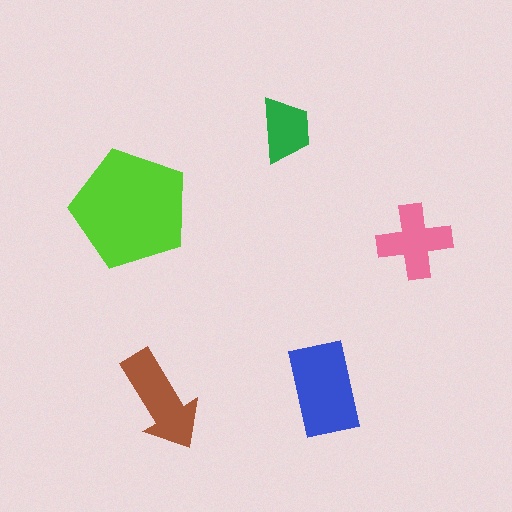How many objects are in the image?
There are 5 objects in the image.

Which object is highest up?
The green trapezoid is topmost.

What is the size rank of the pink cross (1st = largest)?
4th.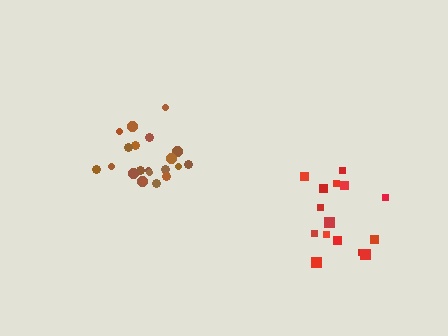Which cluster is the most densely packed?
Brown.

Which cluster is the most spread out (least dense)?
Red.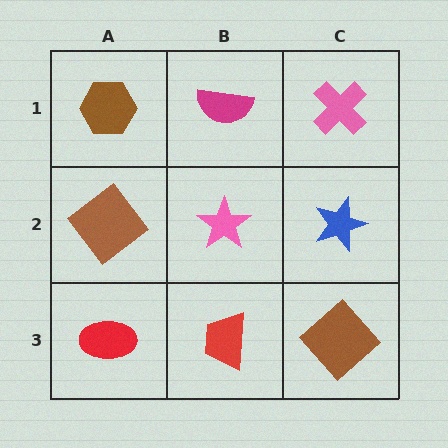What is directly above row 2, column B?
A magenta semicircle.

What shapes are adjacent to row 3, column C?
A blue star (row 2, column C), a red trapezoid (row 3, column B).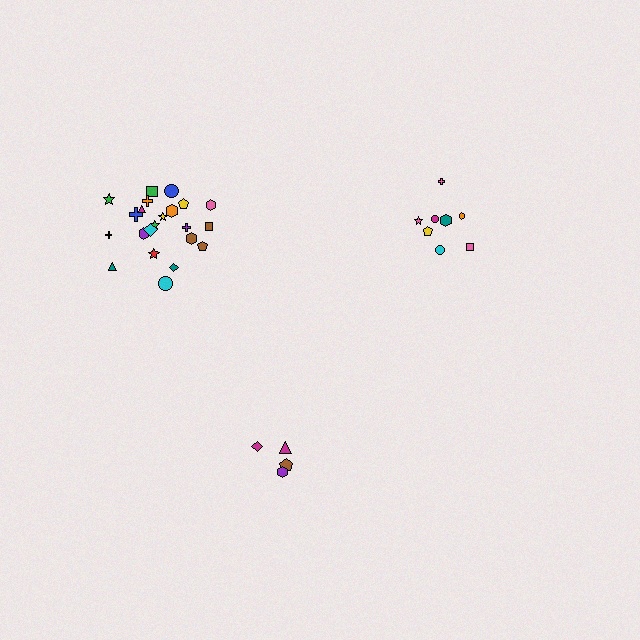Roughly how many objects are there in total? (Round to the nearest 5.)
Roughly 35 objects in total.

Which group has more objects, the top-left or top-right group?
The top-left group.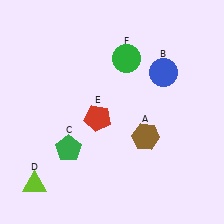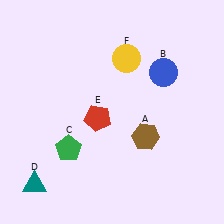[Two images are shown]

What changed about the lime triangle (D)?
In Image 1, D is lime. In Image 2, it changed to teal.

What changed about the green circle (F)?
In Image 1, F is green. In Image 2, it changed to yellow.